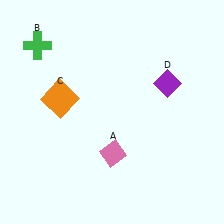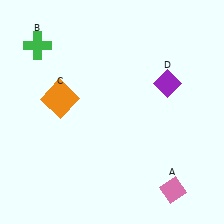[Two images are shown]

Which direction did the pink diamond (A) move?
The pink diamond (A) moved right.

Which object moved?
The pink diamond (A) moved right.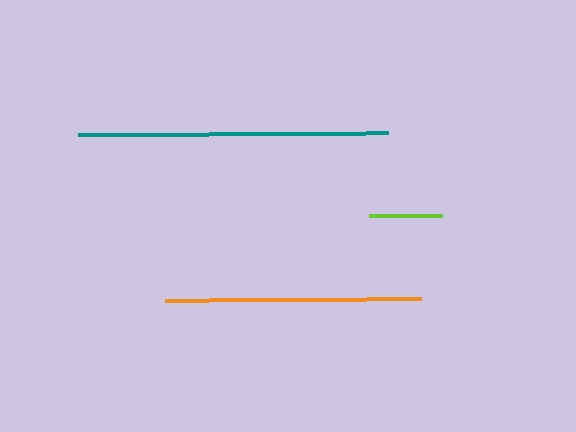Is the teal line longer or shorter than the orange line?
The teal line is longer than the orange line.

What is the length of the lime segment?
The lime segment is approximately 74 pixels long.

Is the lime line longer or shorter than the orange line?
The orange line is longer than the lime line.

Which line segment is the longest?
The teal line is the longest at approximately 310 pixels.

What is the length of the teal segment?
The teal segment is approximately 310 pixels long.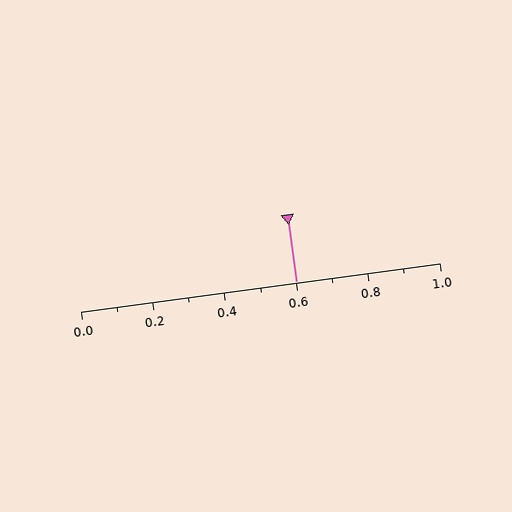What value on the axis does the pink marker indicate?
The marker indicates approximately 0.6.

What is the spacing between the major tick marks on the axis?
The major ticks are spaced 0.2 apart.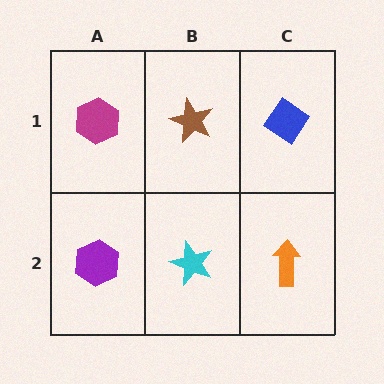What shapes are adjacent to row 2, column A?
A magenta hexagon (row 1, column A), a cyan star (row 2, column B).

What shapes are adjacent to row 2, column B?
A brown star (row 1, column B), a purple hexagon (row 2, column A), an orange arrow (row 2, column C).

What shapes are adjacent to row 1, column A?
A purple hexagon (row 2, column A), a brown star (row 1, column B).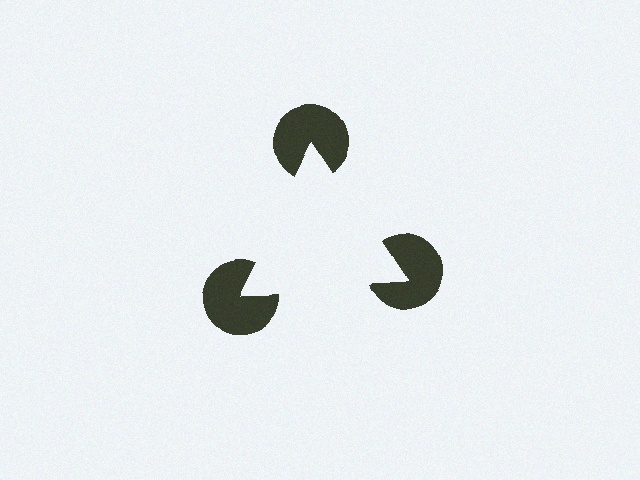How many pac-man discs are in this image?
There are 3 — one at each vertex of the illusory triangle.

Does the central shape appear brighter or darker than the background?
It typically appears slightly brighter than the background, even though no actual brightness change is drawn.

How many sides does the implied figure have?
3 sides.